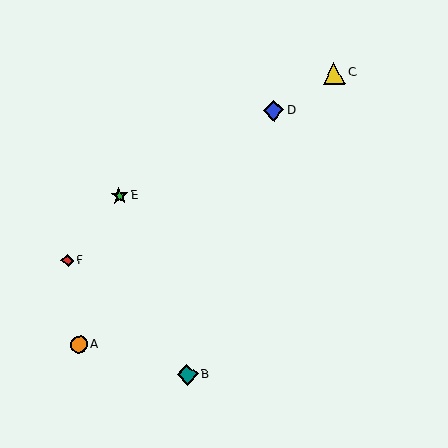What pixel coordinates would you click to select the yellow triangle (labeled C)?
Click at (334, 73) to select the yellow triangle C.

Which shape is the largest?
The yellow triangle (labeled C) is the largest.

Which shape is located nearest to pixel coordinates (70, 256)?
The red diamond (labeled F) at (68, 261) is nearest to that location.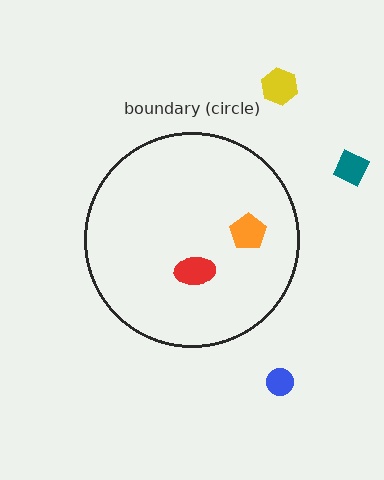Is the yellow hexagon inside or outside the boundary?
Outside.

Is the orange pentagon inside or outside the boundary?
Inside.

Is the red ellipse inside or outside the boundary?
Inside.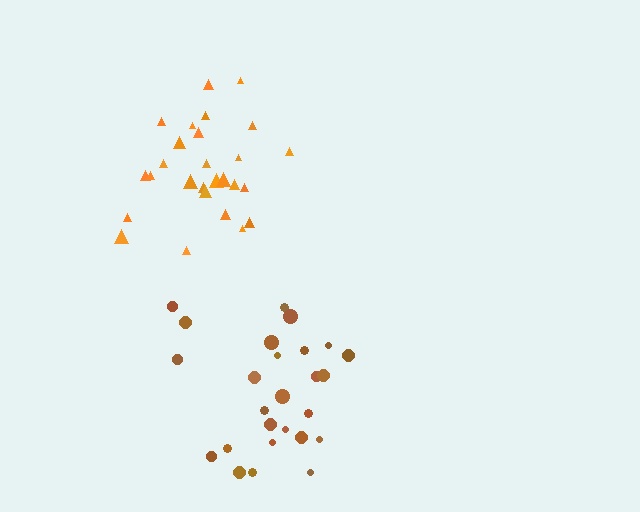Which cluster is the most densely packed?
Orange.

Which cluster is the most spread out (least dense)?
Brown.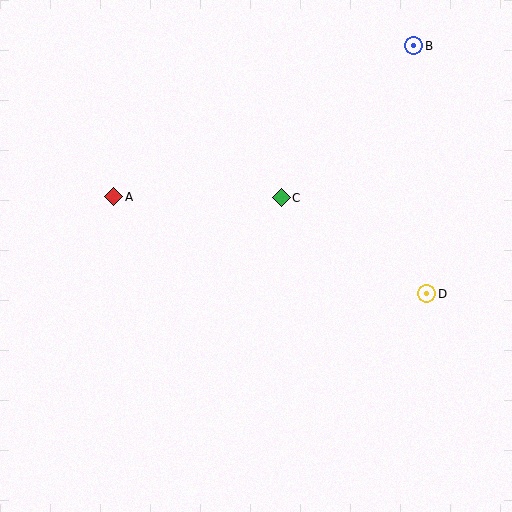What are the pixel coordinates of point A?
Point A is at (114, 197).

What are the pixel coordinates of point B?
Point B is at (414, 46).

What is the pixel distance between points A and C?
The distance between A and C is 168 pixels.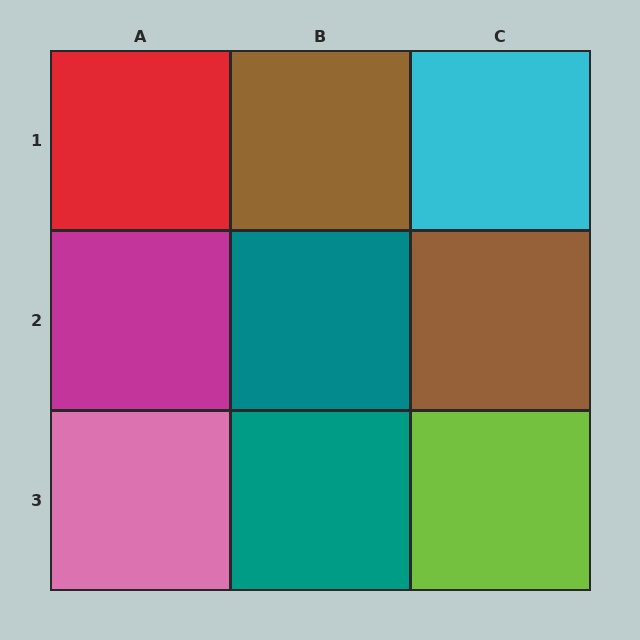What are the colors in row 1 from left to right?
Red, brown, cyan.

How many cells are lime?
1 cell is lime.